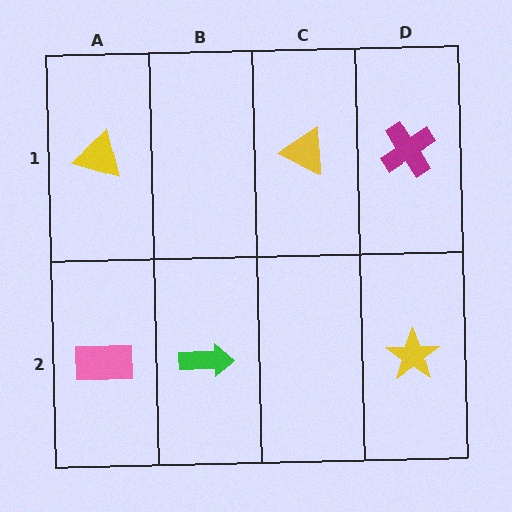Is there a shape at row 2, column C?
No, that cell is empty.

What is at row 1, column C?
A yellow triangle.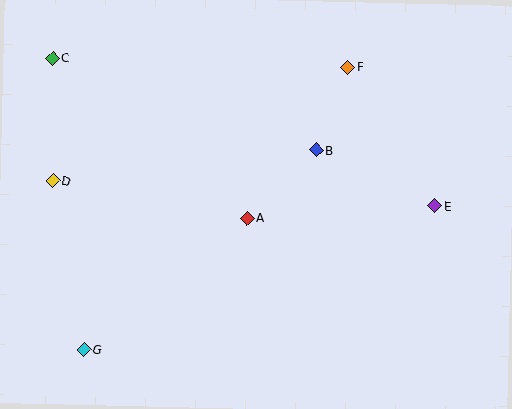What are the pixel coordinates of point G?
Point G is at (84, 350).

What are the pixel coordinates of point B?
Point B is at (316, 150).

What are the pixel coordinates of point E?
Point E is at (435, 206).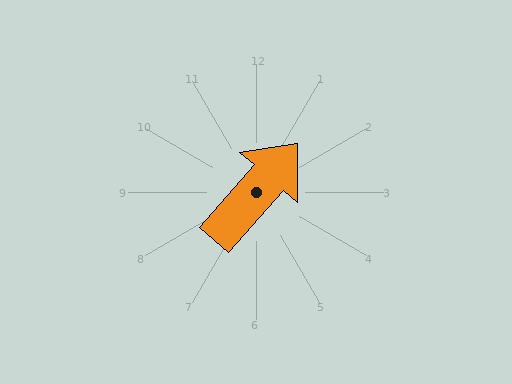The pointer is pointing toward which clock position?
Roughly 1 o'clock.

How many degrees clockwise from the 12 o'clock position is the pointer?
Approximately 41 degrees.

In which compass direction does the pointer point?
Northeast.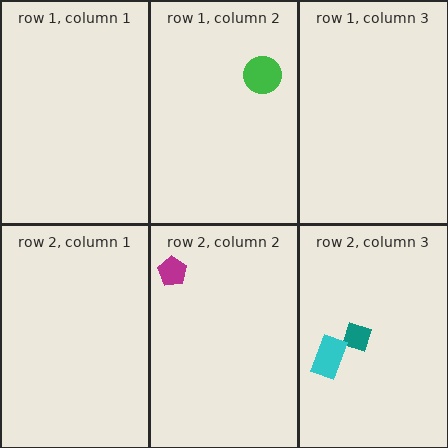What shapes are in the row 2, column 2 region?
The magenta pentagon.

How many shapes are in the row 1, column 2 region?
1.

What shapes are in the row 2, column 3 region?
The teal diamond, the cyan rectangle.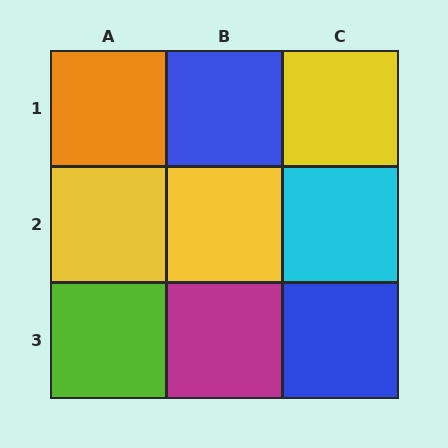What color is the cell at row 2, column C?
Cyan.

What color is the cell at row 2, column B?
Yellow.